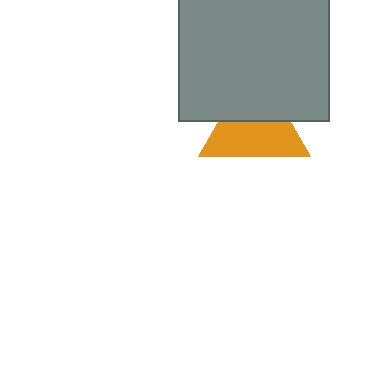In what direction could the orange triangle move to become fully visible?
The orange triangle could move down. That would shift it out from behind the gray square entirely.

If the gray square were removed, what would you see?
You would see the complete orange triangle.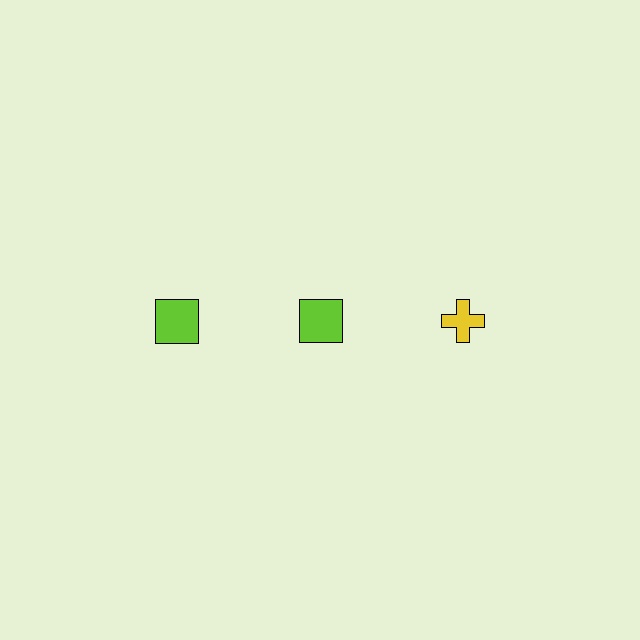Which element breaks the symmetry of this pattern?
The yellow cross in the top row, center column breaks the symmetry. All other shapes are lime squares.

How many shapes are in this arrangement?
There are 3 shapes arranged in a grid pattern.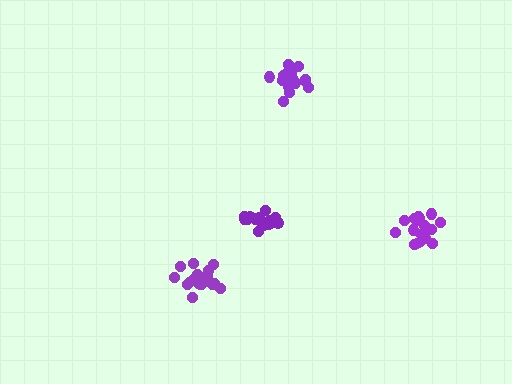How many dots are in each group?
Group 1: 18 dots, Group 2: 19 dots, Group 3: 18 dots, Group 4: 15 dots (70 total).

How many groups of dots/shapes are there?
There are 4 groups.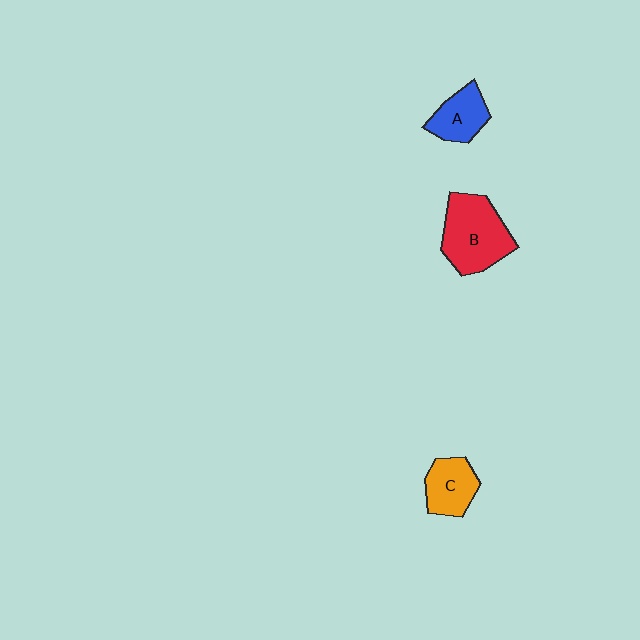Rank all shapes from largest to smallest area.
From largest to smallest: B (red), C (orange), A (blue).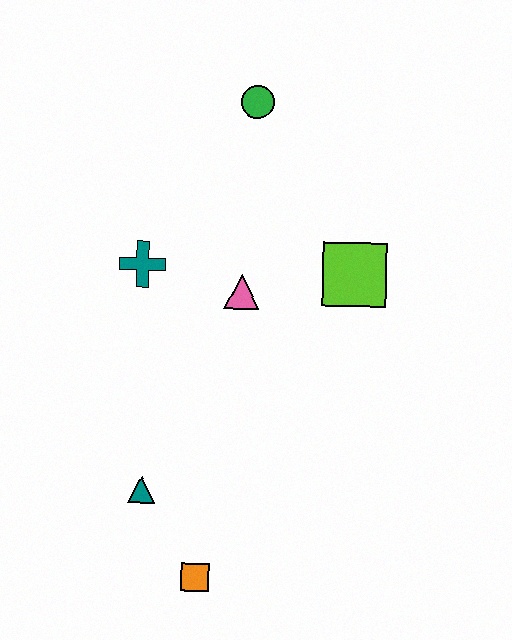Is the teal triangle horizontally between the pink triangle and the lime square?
No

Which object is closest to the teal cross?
The pink triangle is closest to the teal cross.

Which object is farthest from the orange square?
The green circle is farthest from the orange square.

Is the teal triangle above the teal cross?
No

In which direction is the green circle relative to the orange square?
The green circle is above the orange square.